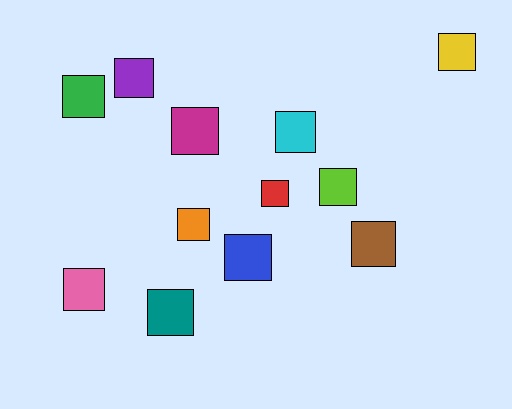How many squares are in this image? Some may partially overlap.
There are 12 squares.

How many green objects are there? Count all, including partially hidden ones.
There is 1 green object.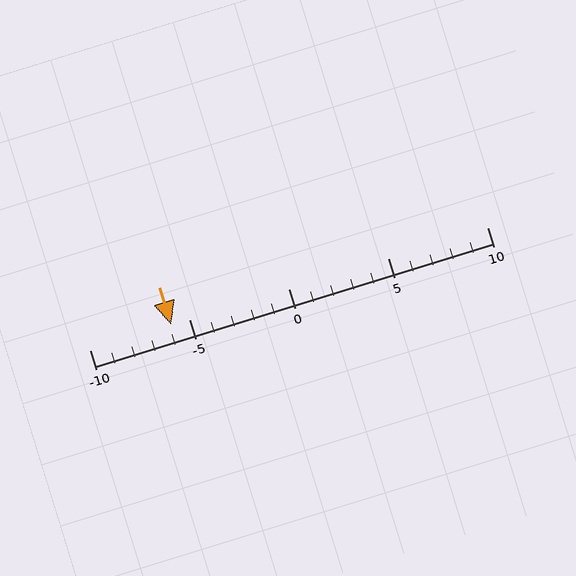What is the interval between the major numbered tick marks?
The major tick marks are spaced 5 units apart.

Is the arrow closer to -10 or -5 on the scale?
The arrow is closer to -5.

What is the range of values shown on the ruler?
The ruler shows values from -10 to 10.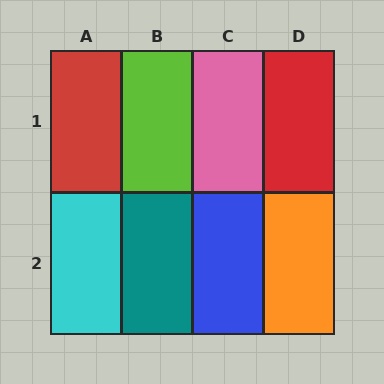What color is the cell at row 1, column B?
Lime.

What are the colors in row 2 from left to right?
Cyan, teal, blue, orange.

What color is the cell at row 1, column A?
Red.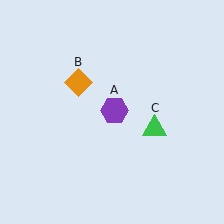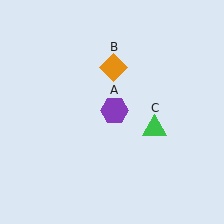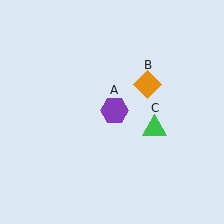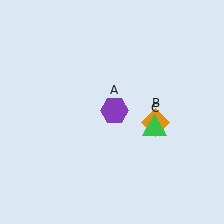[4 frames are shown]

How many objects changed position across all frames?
1 object changed position: orange diamond (object B).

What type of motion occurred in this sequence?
The orange diamond (object B) rotated clockwise around the center of the scene.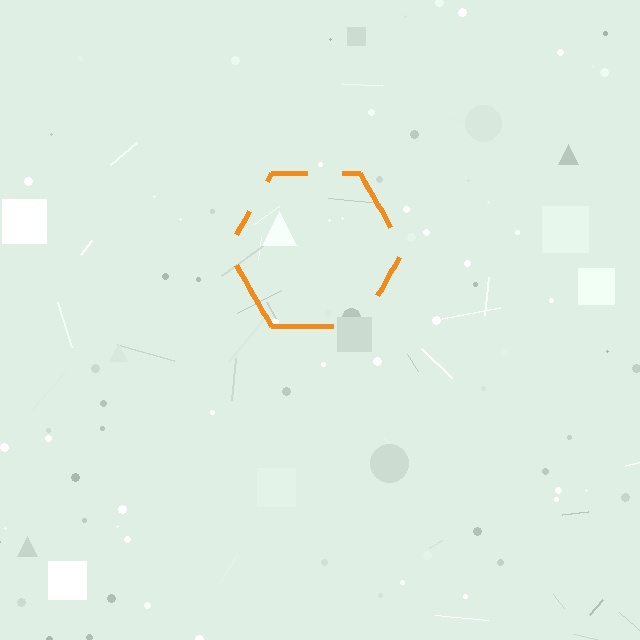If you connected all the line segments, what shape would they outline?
They would outline a hexagon.